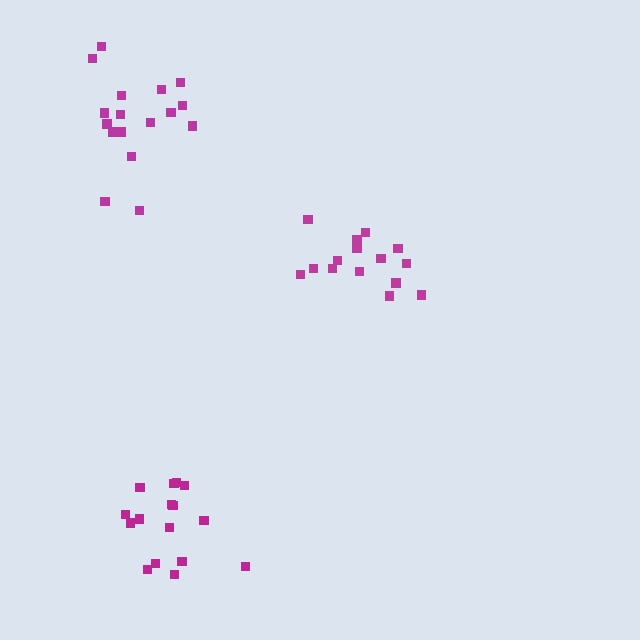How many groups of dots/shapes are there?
There are 3 groups.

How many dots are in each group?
Group 1: 16 dots, Group 2: 15 dots, Group 3: 17 dots (48 total).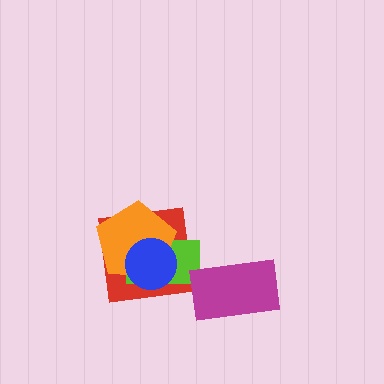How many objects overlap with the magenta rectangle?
0 objects overlap with the magenta rectangle.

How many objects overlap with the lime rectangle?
3 objects overlap with the lime rectangle.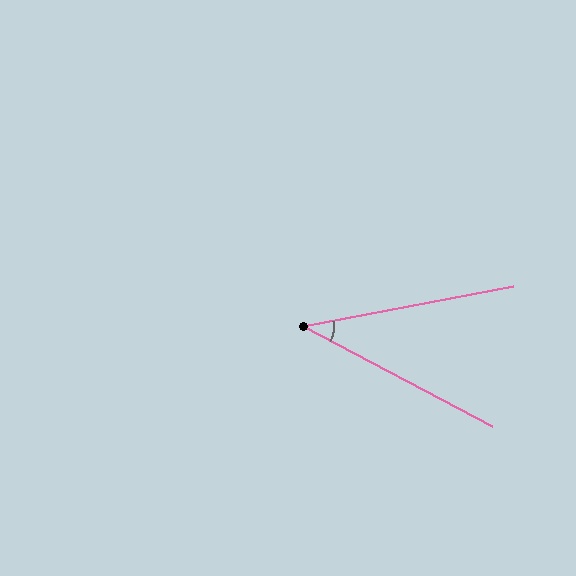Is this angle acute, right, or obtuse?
It is acute.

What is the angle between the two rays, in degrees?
Approximately 39 degrees.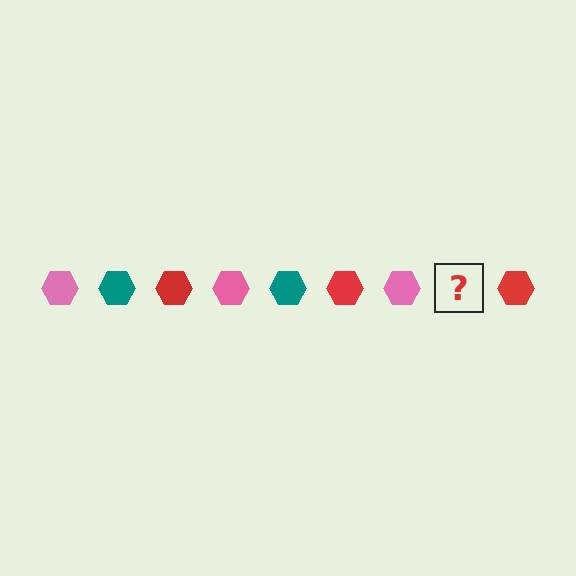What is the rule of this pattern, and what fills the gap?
The rule is that the pattern cycles through pink, teal, red hexagons. The gap should be filled with a teal hexagon.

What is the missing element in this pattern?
The missing element is a teal hexagon.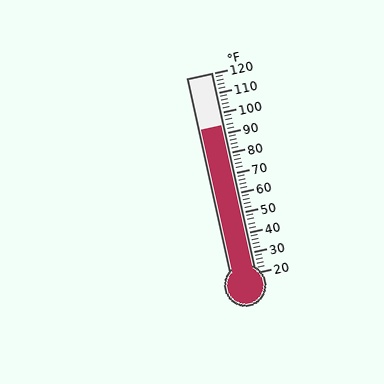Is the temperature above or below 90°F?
The temperature is above 90°F.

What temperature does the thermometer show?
The thermometer shows approximately 94°F.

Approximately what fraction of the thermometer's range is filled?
The thermometer is filled to approximately 75% of its range.